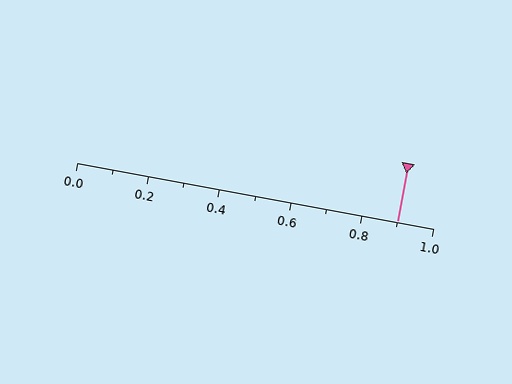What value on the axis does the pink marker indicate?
The marker indicates approximately 0.9.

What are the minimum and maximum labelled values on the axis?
The axis runs from 0.0 to 1.0.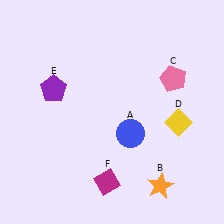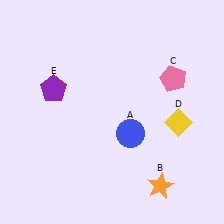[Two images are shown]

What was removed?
The magenta diamond (F) was removed in Image 2.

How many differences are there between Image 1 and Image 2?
There is 1 difference between the two images.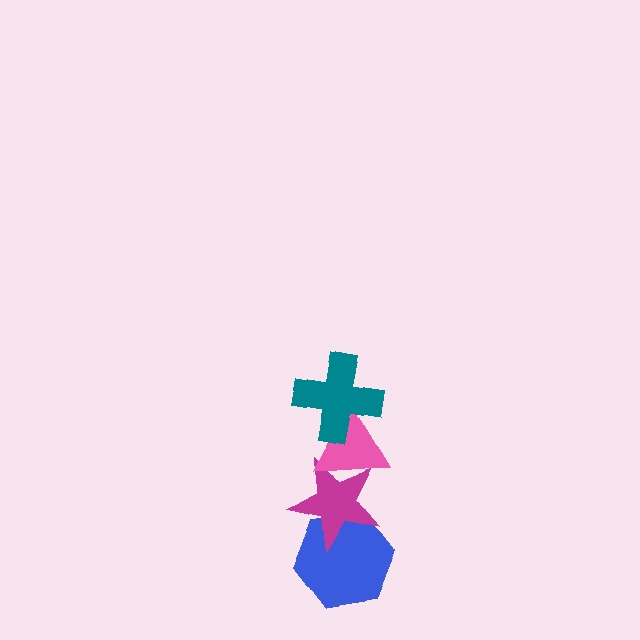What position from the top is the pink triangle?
The pink triangle is 2nd from the top.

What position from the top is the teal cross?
The teal cross is 1st from the top.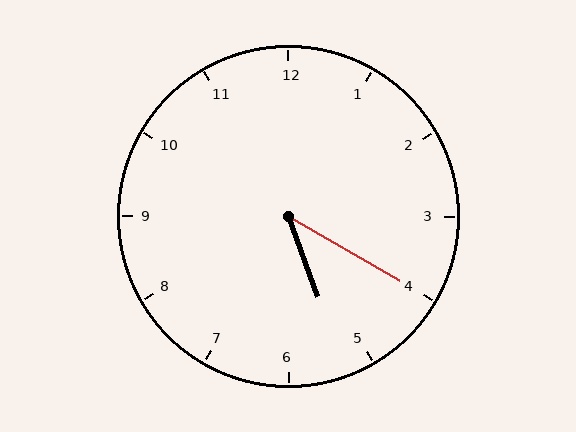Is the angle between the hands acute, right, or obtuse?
It is acute.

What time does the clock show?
5:20.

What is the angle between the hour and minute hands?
Approximately 40 degrees.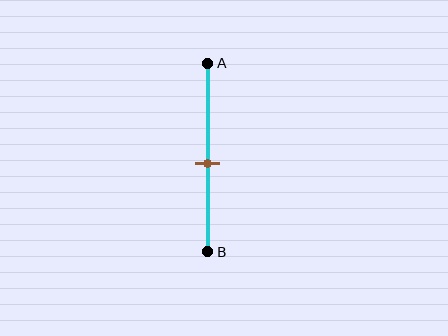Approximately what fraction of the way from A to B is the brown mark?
The brown mark is approximately 55% of the way from A to B.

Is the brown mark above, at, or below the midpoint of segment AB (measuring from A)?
The brown mark is below the midpoint of segment AB.